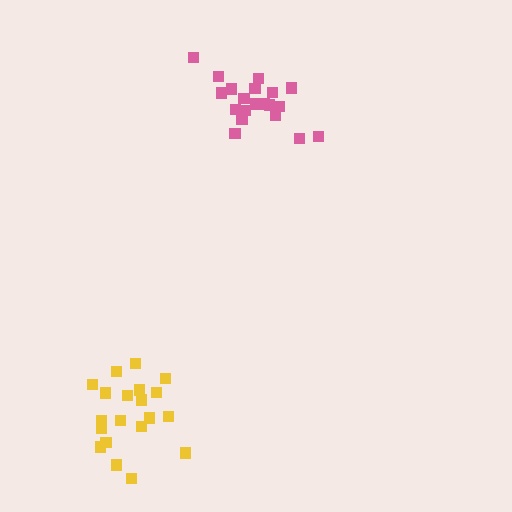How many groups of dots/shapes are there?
There are 2 groups.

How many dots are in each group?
Group 1: 20 dots, Group 2: 20 dots (40 total).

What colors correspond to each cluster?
The clusters are colored: pink, yellow.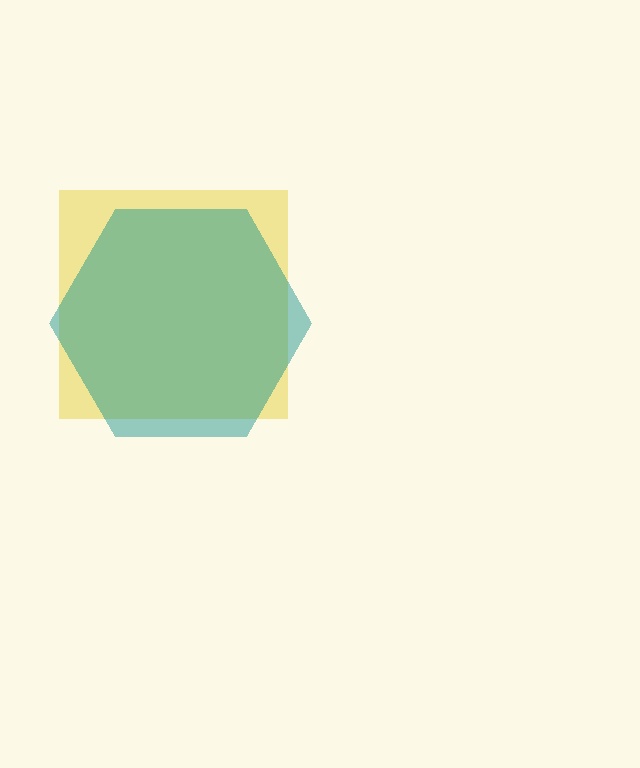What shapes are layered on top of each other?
The layered shapes are: a yellow square, a teal hexagon.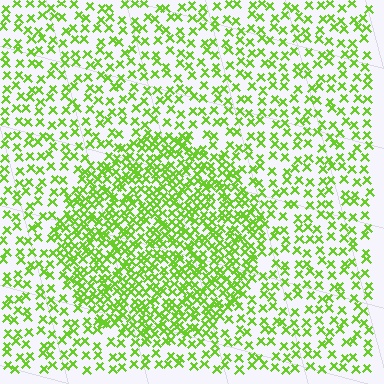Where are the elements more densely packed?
The elements are more densely packed inside the circle boundary.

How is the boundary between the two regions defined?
The boundary is defined by a change in element density (approximately 2.1x ratio). All elements are the same color, size, and shape.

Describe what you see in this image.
The image contains small lime elements arranged at two different densities. A circle-shaped region is visible where the elements are more densely packed than the surrounding area.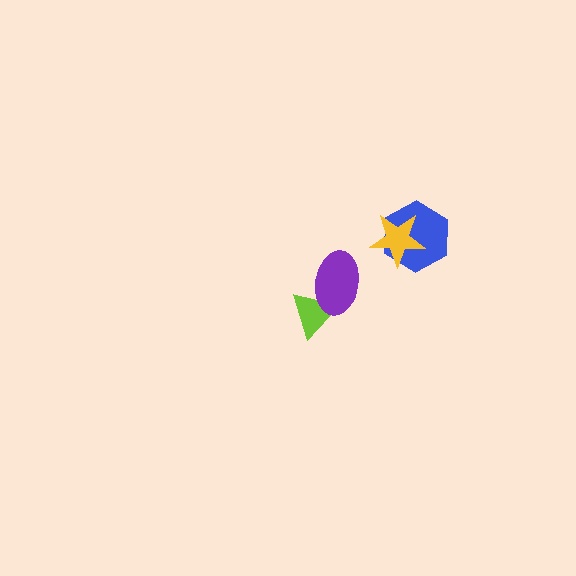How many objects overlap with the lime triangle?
1 object overlaps with the lime triangle.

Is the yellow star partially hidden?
No, no other shape covers it.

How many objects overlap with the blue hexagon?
1 object overlaps with the blue hexagon.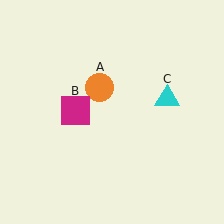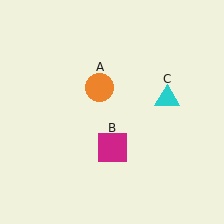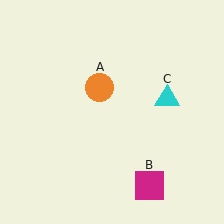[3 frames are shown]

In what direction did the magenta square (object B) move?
The magenta square (object B) moved down and to the right.